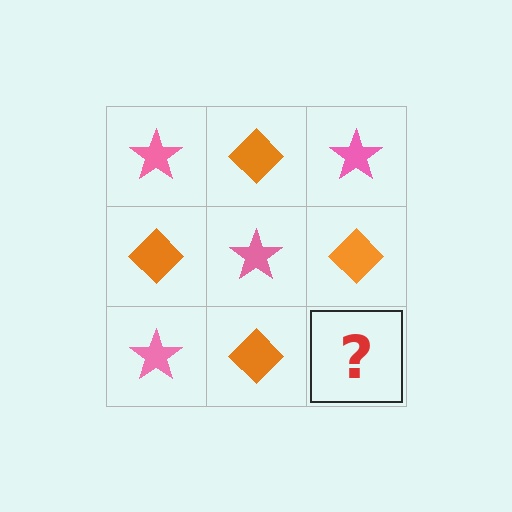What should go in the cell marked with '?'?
The missing cell should contain a pink star.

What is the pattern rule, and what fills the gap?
The rule is that it alternates pink star and orange diamond in a checkerboard pattern. The gap should be filled with a pink star.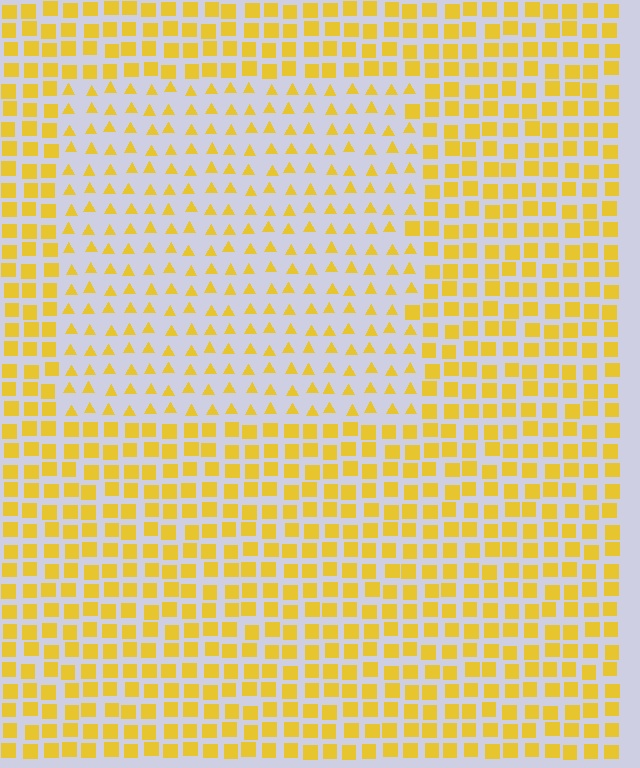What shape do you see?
I see a rectangle.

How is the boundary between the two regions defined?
The boundary is defined by a change in element shape: triangles inside vs. squares outside. All elements share the same color and spacing.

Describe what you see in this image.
The image is filled with small yellow elements arranged in a uniform grid. A rectangle-shaped region contains triangles, while the surrounding area contains squares. The boundary is defined purely by the change in element shape.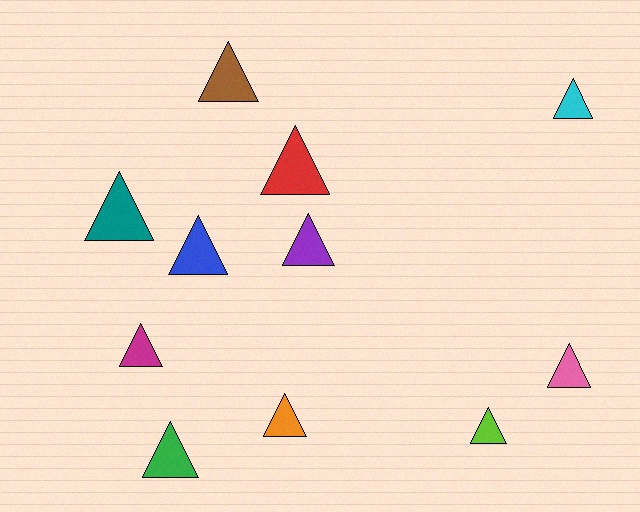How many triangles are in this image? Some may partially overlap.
There are 11 triangles.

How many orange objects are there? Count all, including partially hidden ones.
There is 1 orange object.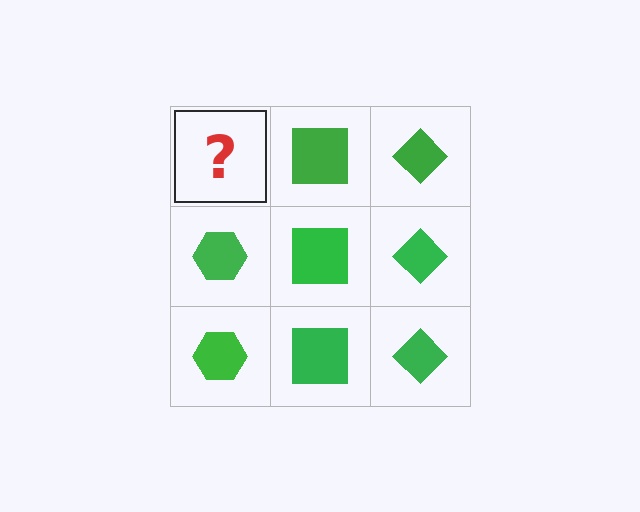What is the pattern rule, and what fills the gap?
The rule is that each column has a consistent shape. The gap should be filled with a green hexagon.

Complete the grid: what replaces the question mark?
The question mark should be replaced with a green hexagon.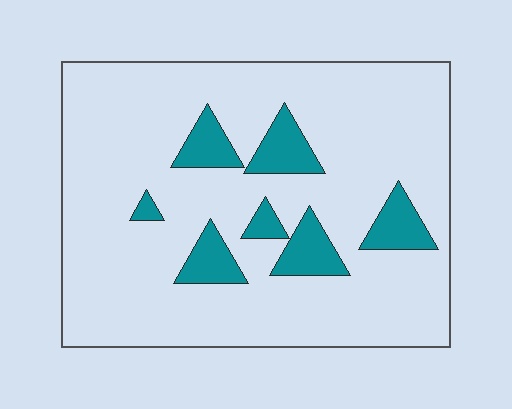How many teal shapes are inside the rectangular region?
7.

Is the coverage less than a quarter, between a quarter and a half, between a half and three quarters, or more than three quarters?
Less than a quarter.